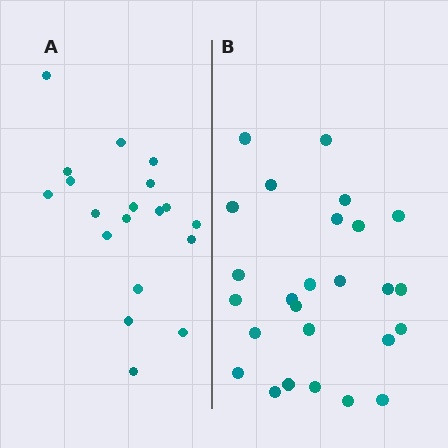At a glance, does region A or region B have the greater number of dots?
Region B (the right region) has more dots.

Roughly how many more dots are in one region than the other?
Region B has roughly 8 or so more dots than region A.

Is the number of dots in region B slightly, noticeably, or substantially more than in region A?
Region B has noticeably more, but not dramatically so. The ratio is roughly 1.4 to 1.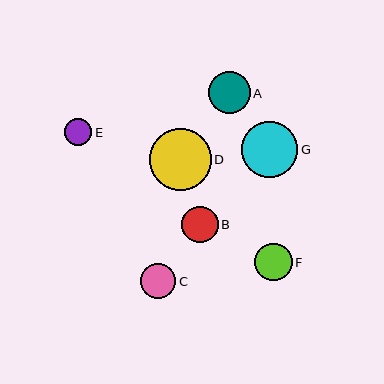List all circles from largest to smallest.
From largest to smallest: D, G, A, F, B, C, E.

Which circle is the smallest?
Circle E is the smallest with a size of approximately 27 pixels.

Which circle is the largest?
Circle D is the largest with a size of approximately 62 pixels.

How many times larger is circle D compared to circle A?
Circle D is approximately 1.5 times the size of circle A.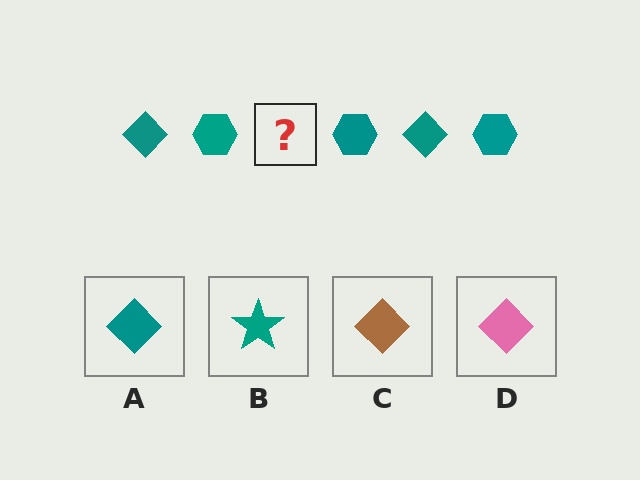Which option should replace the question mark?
Option A.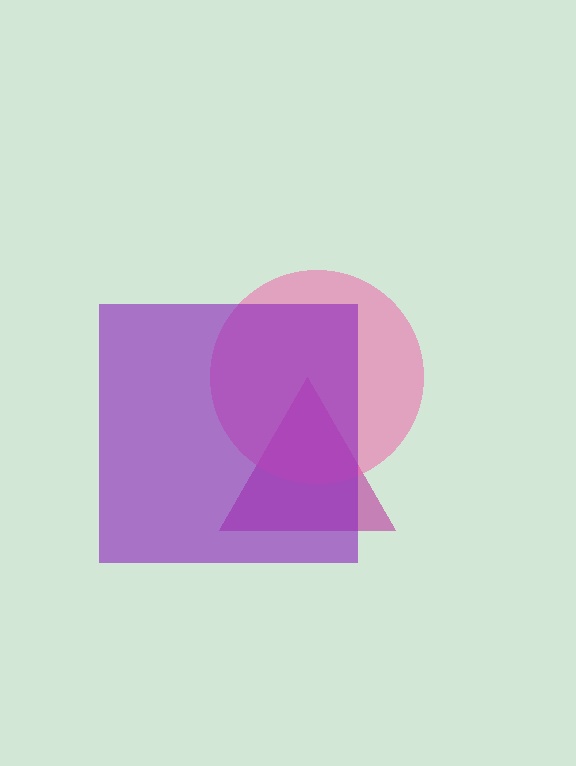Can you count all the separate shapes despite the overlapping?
Yes, there are 3 separate shapes.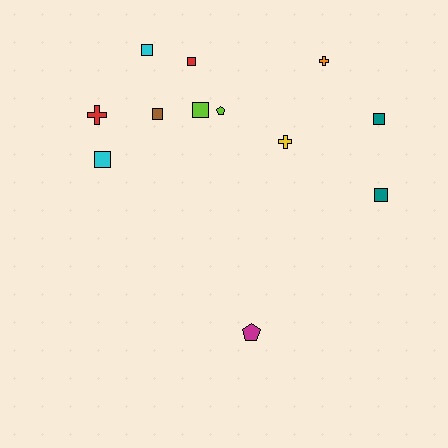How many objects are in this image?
There are 12 objects.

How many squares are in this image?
There are 7 squares.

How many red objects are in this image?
There are 2 red objects.